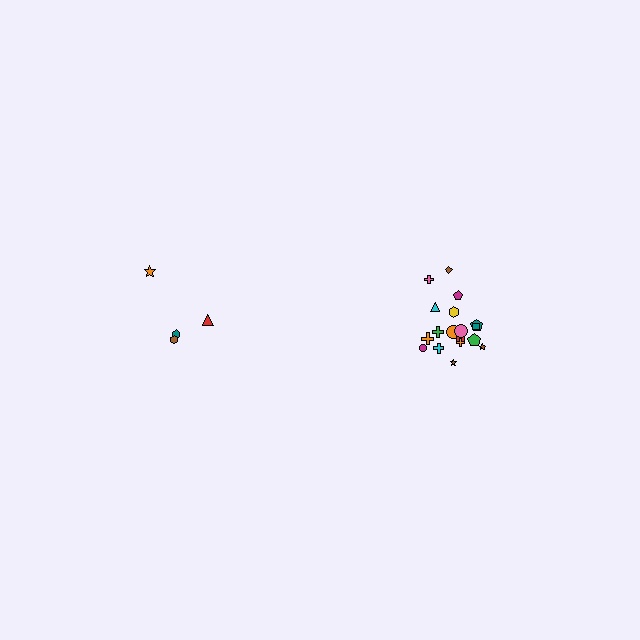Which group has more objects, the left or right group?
The right group.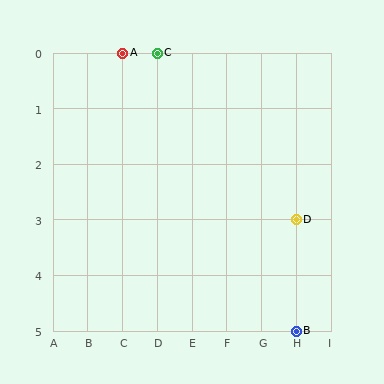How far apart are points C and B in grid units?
Points C and B are 4 columns and 5 rows apart (about 6.4 grid units diagonally).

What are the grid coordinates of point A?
Point A is at grid coordinates (C, 0).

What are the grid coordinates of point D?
Point D is at grid coordinates (H, 3).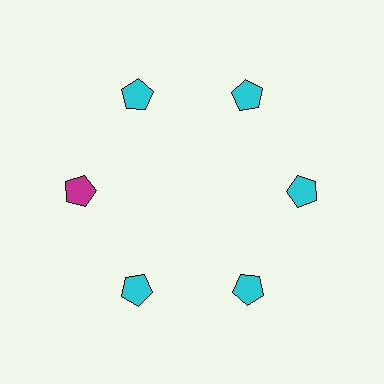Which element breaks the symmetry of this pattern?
The magenta pentagon at roughly the 9 o'clock position breaks the symmetry. All other shapes are cyan pentagons.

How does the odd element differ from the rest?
It has a different color: magenta instead of cyan.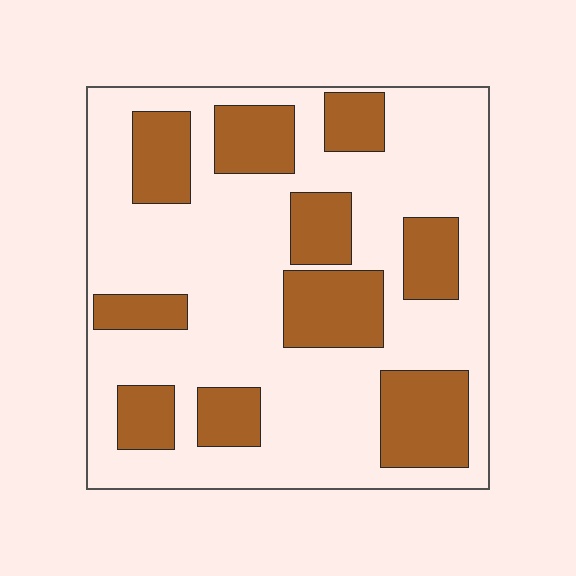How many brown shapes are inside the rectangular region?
10.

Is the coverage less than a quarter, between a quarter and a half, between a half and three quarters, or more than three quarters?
Between a quarter and a half.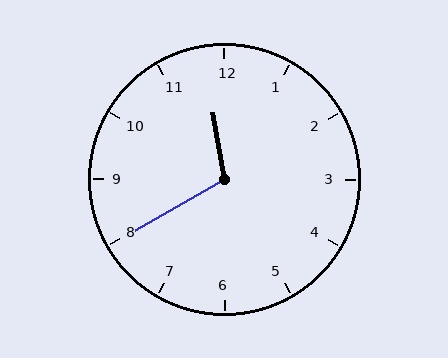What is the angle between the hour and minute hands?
Approximately 110 degrees.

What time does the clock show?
11:40.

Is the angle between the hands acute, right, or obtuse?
It is obtuse.